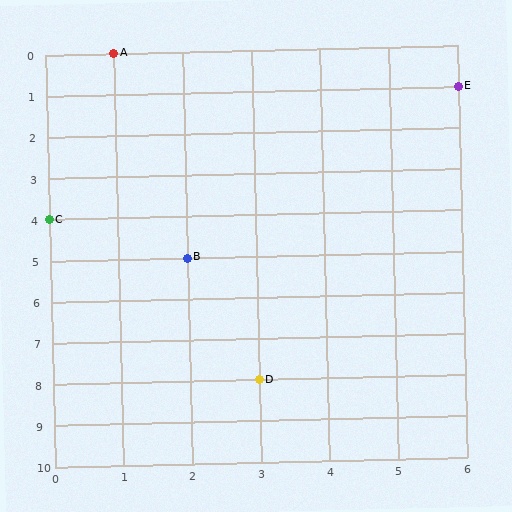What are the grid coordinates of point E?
Point E is at grid coordinates (6, 1).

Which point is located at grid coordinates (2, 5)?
Point B is at (2, 5).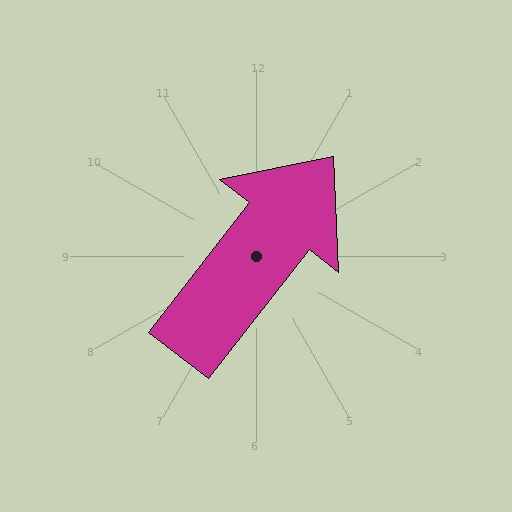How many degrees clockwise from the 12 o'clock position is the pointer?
Approximately 38 degrees.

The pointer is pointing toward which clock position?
Roughly 1 o'clock.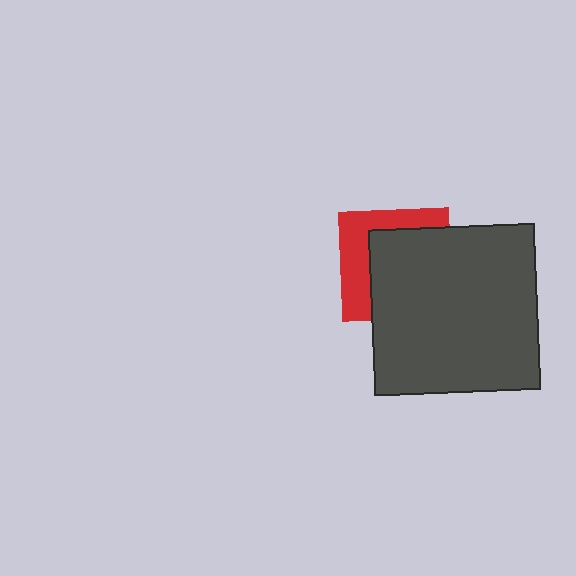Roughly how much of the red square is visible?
A small part of it is visible (roughly 39%).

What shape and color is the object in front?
The object in front is a dark gray square.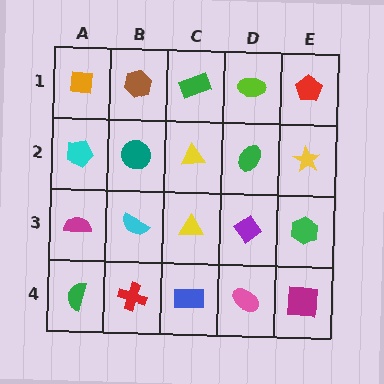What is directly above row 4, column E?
A green hexagon.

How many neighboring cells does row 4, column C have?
3.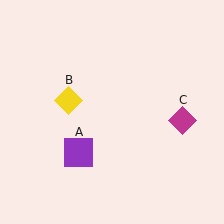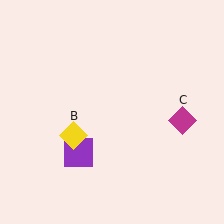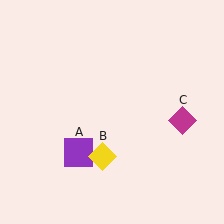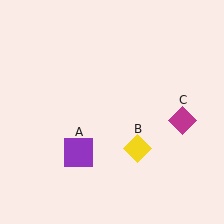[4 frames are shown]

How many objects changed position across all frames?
1 object changed position: yellow diamond (object B).